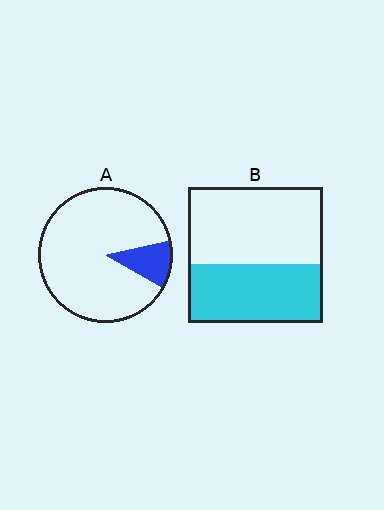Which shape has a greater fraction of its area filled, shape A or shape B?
Shape B.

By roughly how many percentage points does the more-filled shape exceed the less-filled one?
By roughly 30 percentage points (B over A).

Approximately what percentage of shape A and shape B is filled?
A is approximately 10% and B is approximately 45%.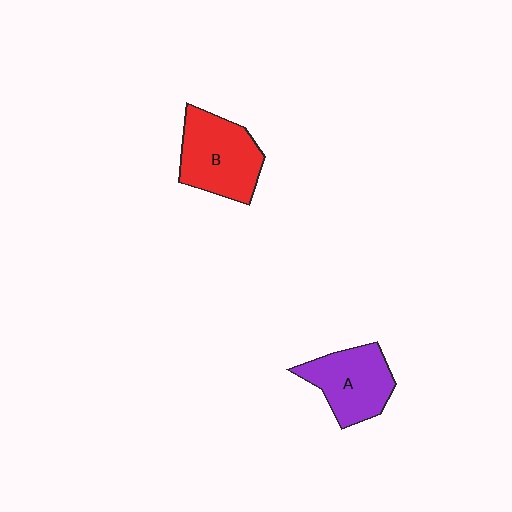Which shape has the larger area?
Shape B (red).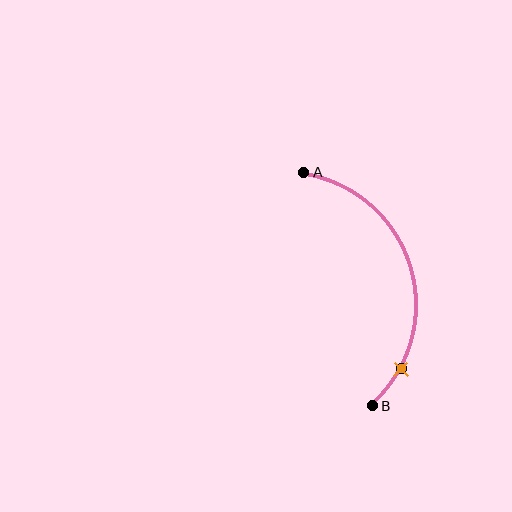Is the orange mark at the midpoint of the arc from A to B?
No. The orange mark lies on the arc but is closer to endpoint B. The arc midpoint would be at the point on the curve equidistant along the arc from both A and B.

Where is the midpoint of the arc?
The arc midpoint is the point on the curve farthest from the straight line joining A and B. It sits to the right of that line.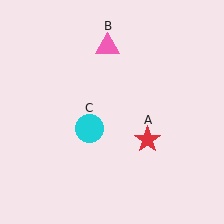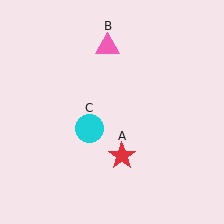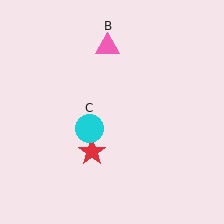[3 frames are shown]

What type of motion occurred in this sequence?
The red star (object A) rotated clockwise around the center of the scene.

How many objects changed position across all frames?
1 object changed position: red star (object A).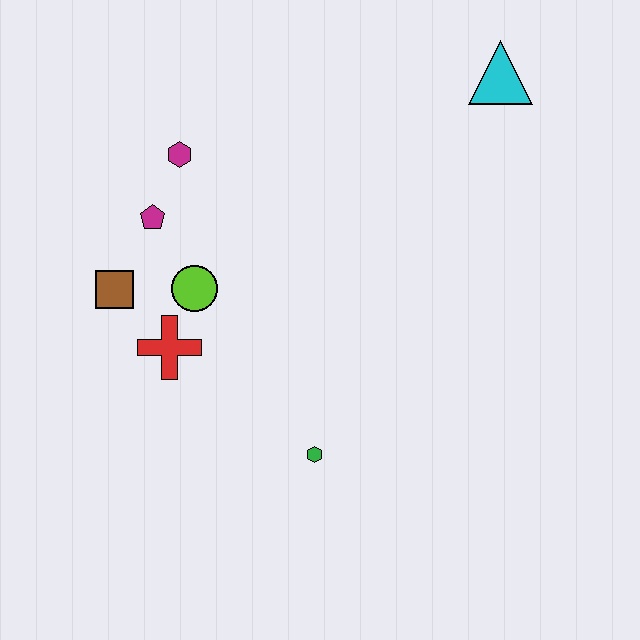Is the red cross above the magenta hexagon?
No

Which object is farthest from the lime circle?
The cyan triangle is farthest from the lime circle.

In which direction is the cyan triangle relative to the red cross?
The cyan triangle is to the right of the red cross.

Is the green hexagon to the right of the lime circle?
Yes